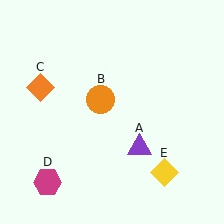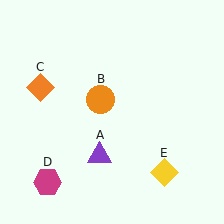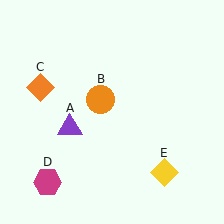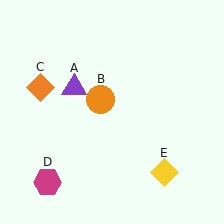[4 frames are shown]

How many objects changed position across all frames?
1 object changed position: purple triangle (object A).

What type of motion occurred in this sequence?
The purple triangle (object A) rotated clockwise around the center of the scene.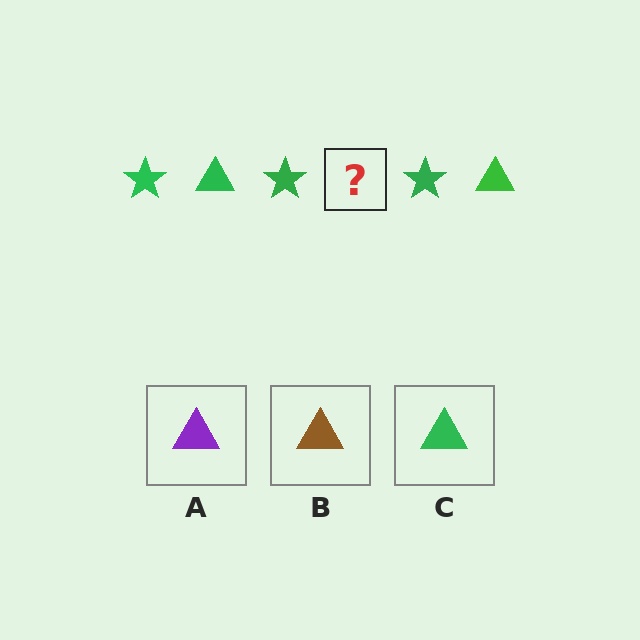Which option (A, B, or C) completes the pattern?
C.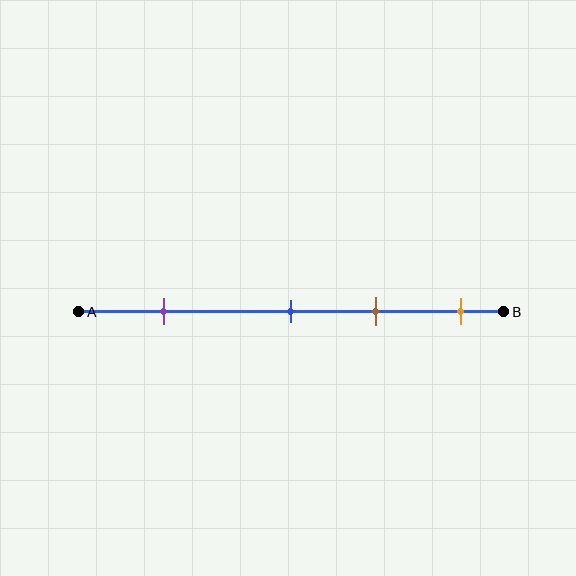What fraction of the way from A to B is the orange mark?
The orange mark is approximately 90% (0.9) of the way from A to B.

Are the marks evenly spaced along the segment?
No, the marks are not evenly spaced.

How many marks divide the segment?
There are 4 marks dividing the segment.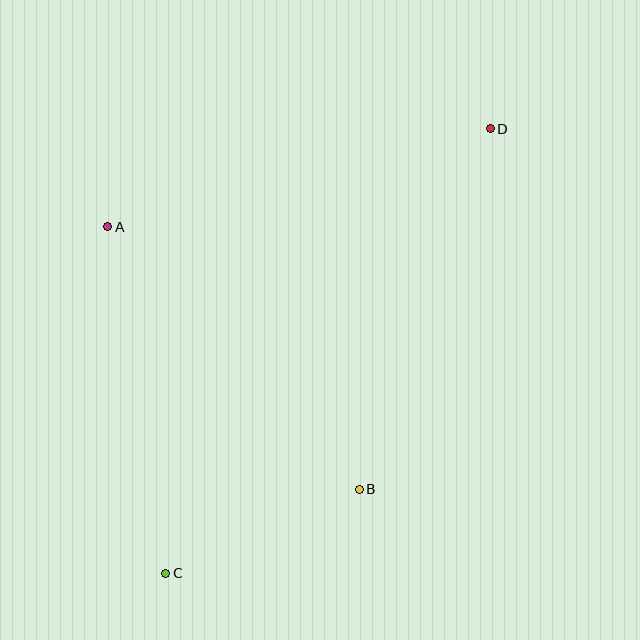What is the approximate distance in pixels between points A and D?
The distance between A and D is approximately 395 pixels.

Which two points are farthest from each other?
Points C and D are farthest from each other.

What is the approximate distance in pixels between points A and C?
The distance between A and C is approximately 351 pixels.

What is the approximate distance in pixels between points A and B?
The distance between A and B is approximately 364 pixels.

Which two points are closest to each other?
Points B and C are closest to each other.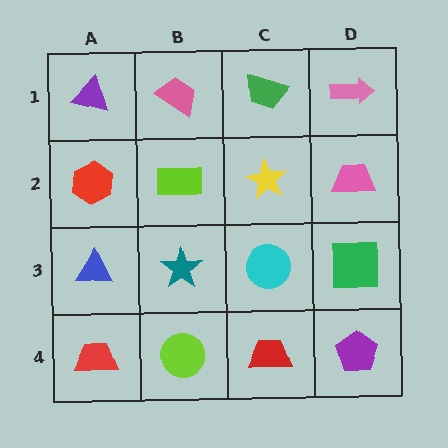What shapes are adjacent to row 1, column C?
A yellow star (row 2, column C), a pink trapezoid (row 1, column B), a pink arrow (row 1, column D).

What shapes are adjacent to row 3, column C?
A yellow star (row 2, column C), a red trapezoid (row 4, column C), a teal star (row 3, column B), a green square (row 3, column D).